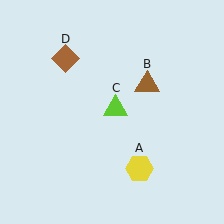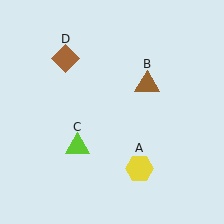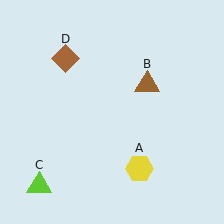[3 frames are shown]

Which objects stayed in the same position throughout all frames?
Yellow hexagon (object A) and brown triangle (object B) and brown diamond (object D) remained stationary.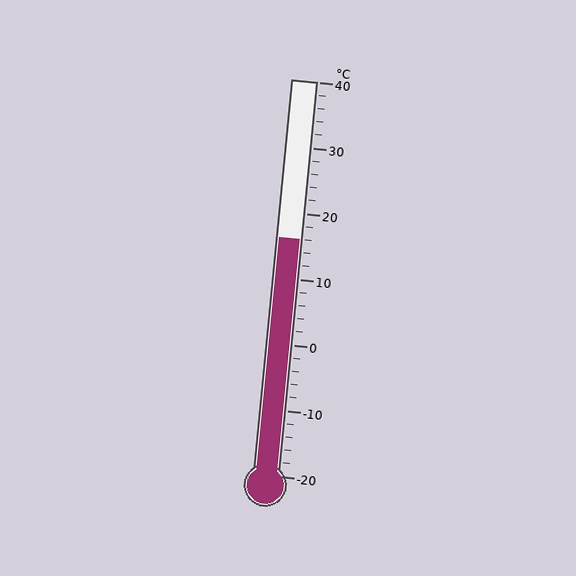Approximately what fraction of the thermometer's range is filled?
The thermometer is filled to approximately 60% of its range.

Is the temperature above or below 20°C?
The temperature is below 20°C.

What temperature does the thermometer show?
The thermometer shows approximately 16°C.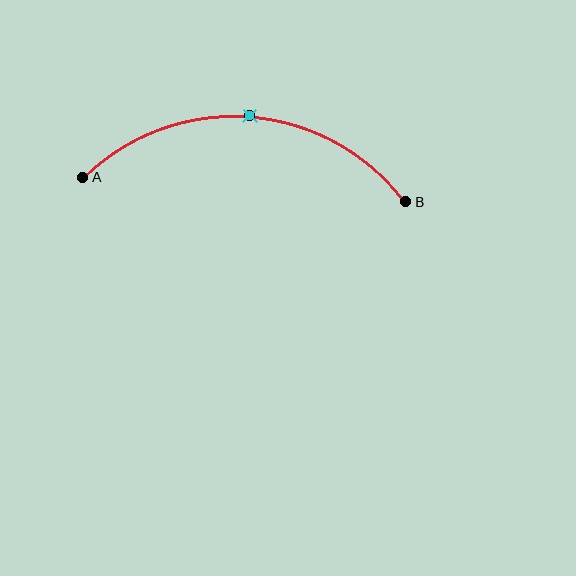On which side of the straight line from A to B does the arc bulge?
The arc bulges above the straight line connecting A and B.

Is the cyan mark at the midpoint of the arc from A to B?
Yes. The cyan mark lies on the arc at equal arc-length from both A and B — it is the arc midpoint.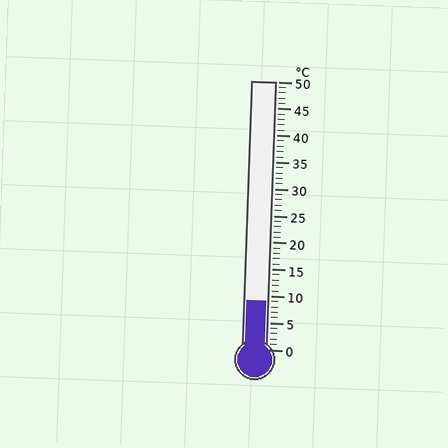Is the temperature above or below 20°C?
The temperature is below 20°C.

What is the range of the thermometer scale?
The thermometer scale ranges from 0°C to 50°C.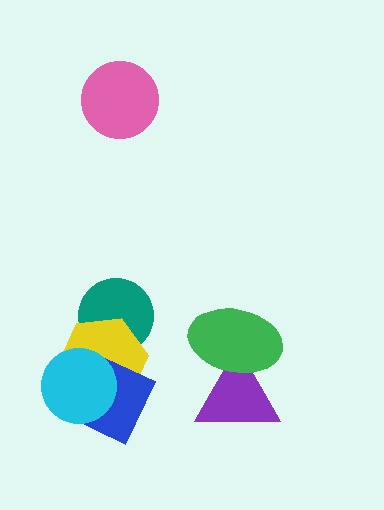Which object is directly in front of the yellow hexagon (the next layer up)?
The blue diamond is directly in front of the yellow hexagon.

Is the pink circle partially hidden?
No, no other shape covers it.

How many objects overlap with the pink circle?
0 objects overlap with the pink circle.